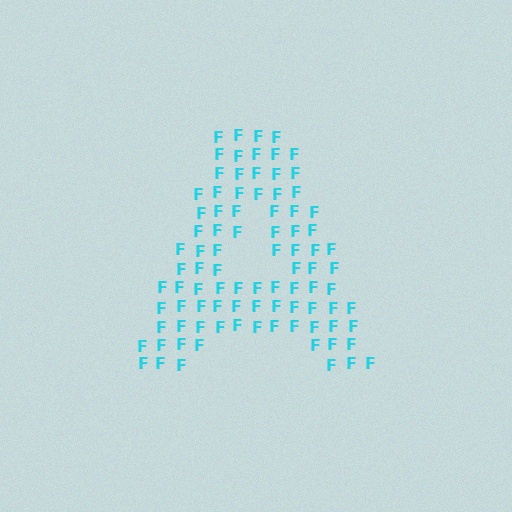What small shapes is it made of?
It is made of small letter F's.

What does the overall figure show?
The overall figure shows the letter A.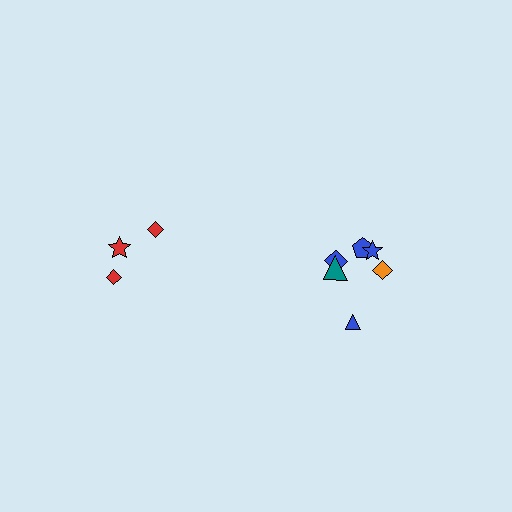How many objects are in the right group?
There are 6 objects.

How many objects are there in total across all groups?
There are 9 objects.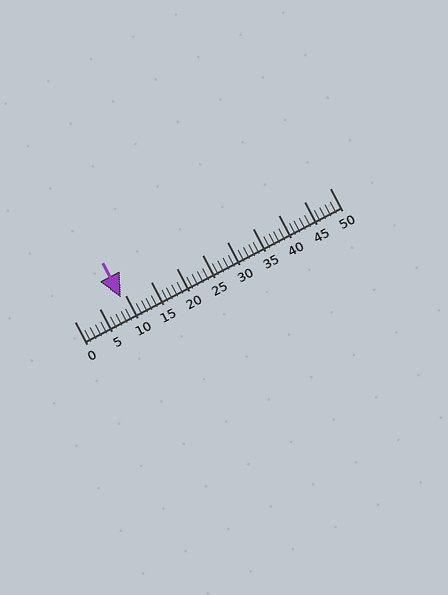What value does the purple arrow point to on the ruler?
The purple arrow points to approximately 9.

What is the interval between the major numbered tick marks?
The major tick marks are spaced 5 units apart.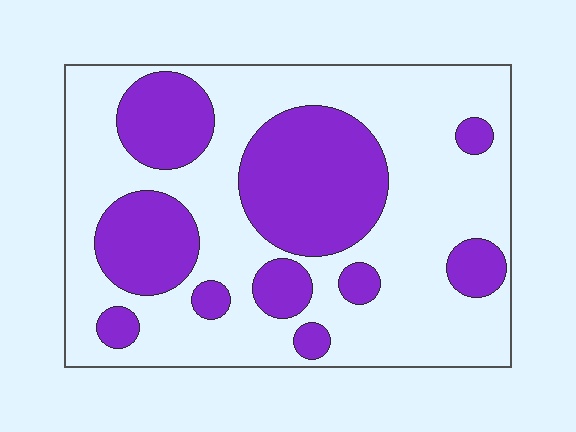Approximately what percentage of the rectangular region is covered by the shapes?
Approximately 35%.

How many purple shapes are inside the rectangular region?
10.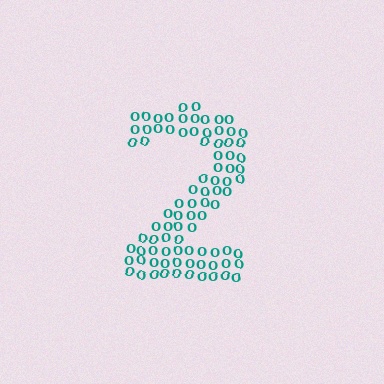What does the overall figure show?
The overall figure shows the digit 2.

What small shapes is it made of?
It is made of small letter O's.